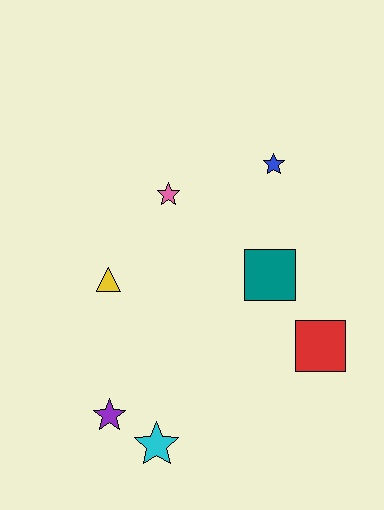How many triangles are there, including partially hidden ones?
There is 1 triangle.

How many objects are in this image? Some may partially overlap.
There are 7 objects.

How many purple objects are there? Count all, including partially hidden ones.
There is 1 purple object.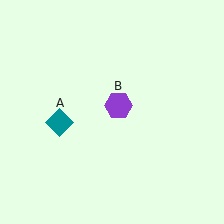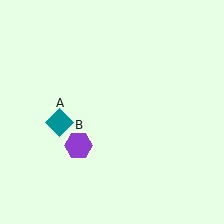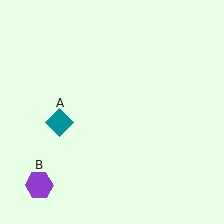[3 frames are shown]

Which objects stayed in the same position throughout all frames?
Teal diamond (object A) remained stationary.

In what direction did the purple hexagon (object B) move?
The purple hexagon (object B) moved down and to the left.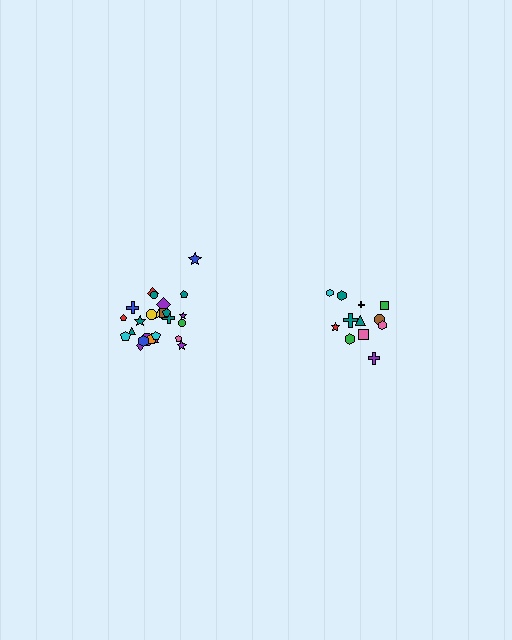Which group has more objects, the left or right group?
The left group.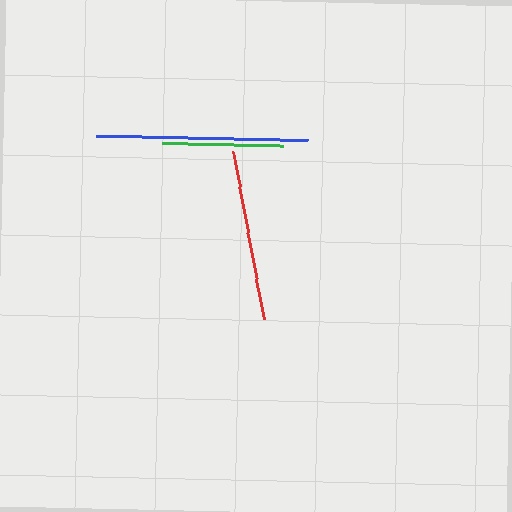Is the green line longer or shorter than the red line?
The red line is longer than the green line.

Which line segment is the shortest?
The green line is the shortest at approximately 122 pixels.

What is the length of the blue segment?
The blue segment is approximately 211 pixels long.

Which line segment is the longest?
The blue line is the longest at approximately 211 pixels.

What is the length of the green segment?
The green segment is approximately 122 pixels long.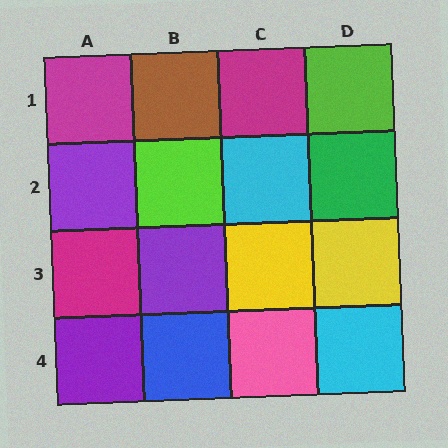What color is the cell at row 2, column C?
Cyan.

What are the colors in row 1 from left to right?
Magenta, brown, magenta, lime.